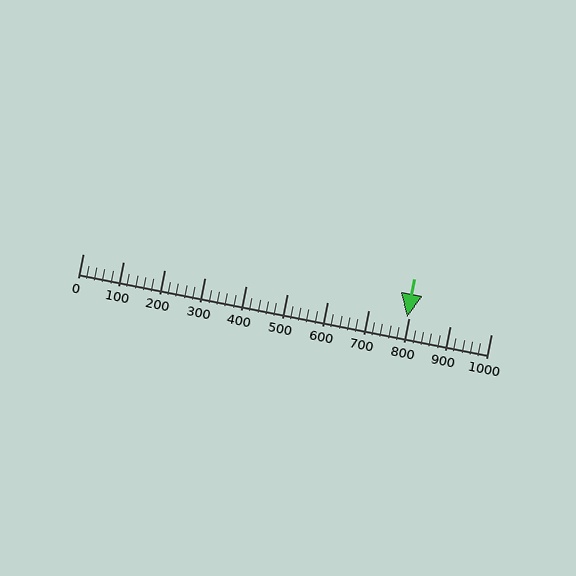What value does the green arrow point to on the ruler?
The green arrow points to approximately 794.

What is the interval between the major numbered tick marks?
The major tick marks are spaced 100 units apart.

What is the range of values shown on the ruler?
The ruler shows values from 0 to 1000.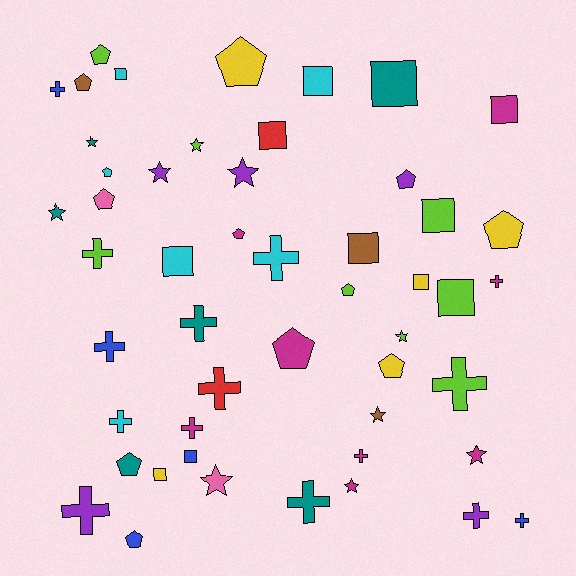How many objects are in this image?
There are 50 objects.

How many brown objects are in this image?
There are 3 brown objects.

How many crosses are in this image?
There are 15 crosses.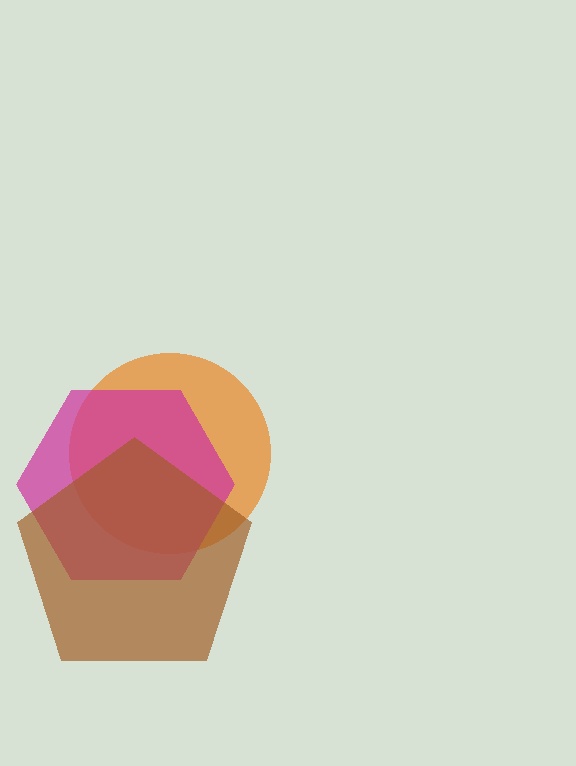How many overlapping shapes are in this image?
There are 3 overlapping shapes in the image.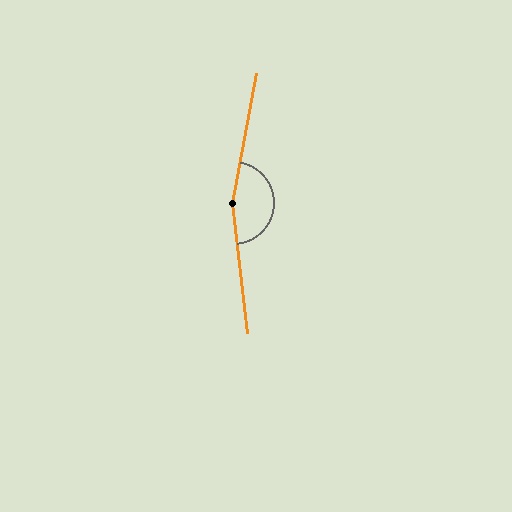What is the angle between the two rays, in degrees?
Approximately 163 degrees.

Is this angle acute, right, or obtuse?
It is obtuse.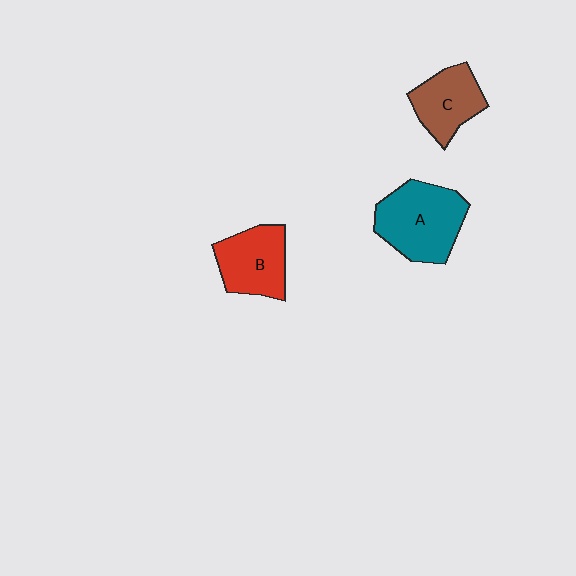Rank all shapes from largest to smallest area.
From largest to smallest: A (teal), B (red), C (brown).